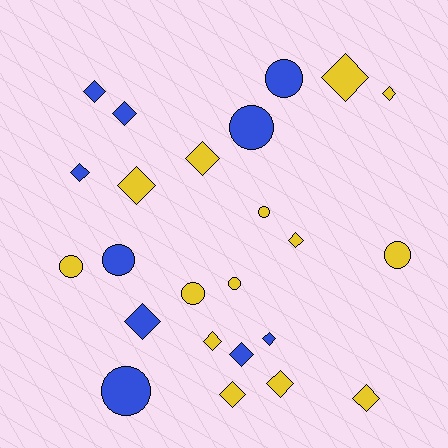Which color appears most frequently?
Yellow, with 14 objects.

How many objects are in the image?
There are 24 objects.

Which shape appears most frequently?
Diamond, with 15 objects.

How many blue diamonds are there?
There are 6 blue diamonds.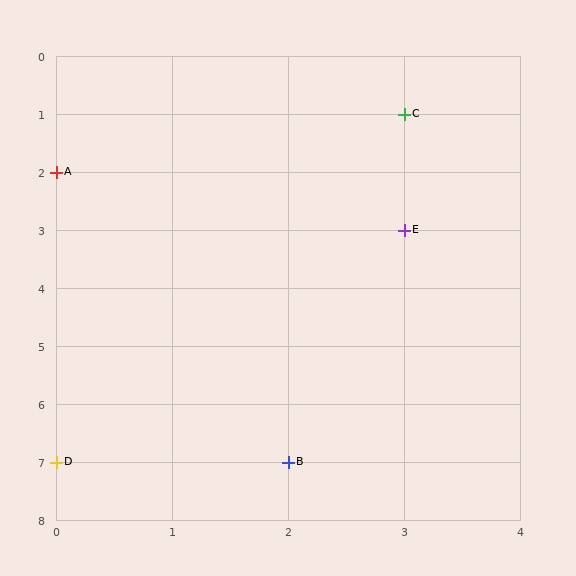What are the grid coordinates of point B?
Point B is at grid coordinates (2, 7).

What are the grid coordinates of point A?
Point A is at grid coordinates (0, 2).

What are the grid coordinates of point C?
Point C is at grid coordinates (3, 1).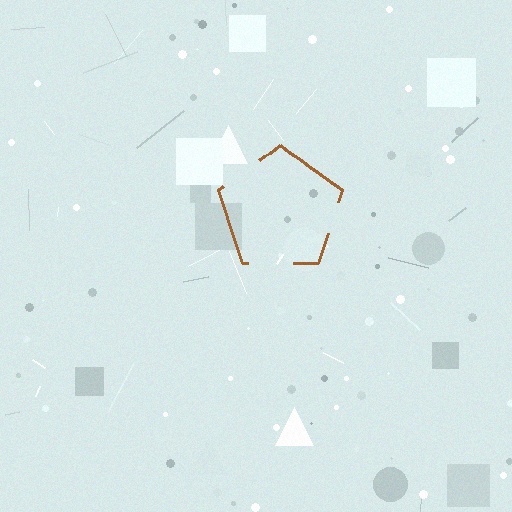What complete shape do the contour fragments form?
The contour fragments form a pentagon.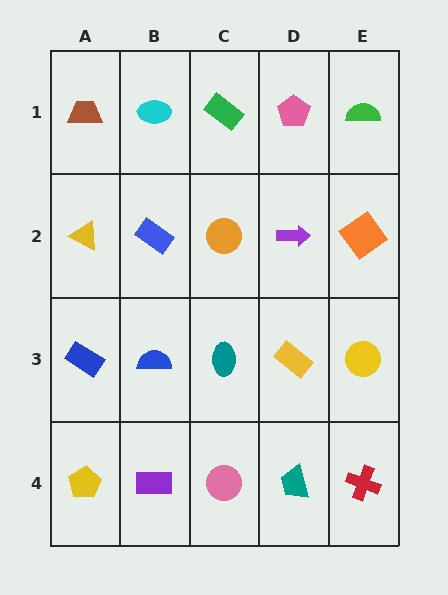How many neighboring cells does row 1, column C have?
3.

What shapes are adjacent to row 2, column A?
A brown trapezoid (row 1, column A), a blue rectangle (row 3, column A), a blue rectangle (row 2, column B).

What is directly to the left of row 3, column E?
A yellow rectangle.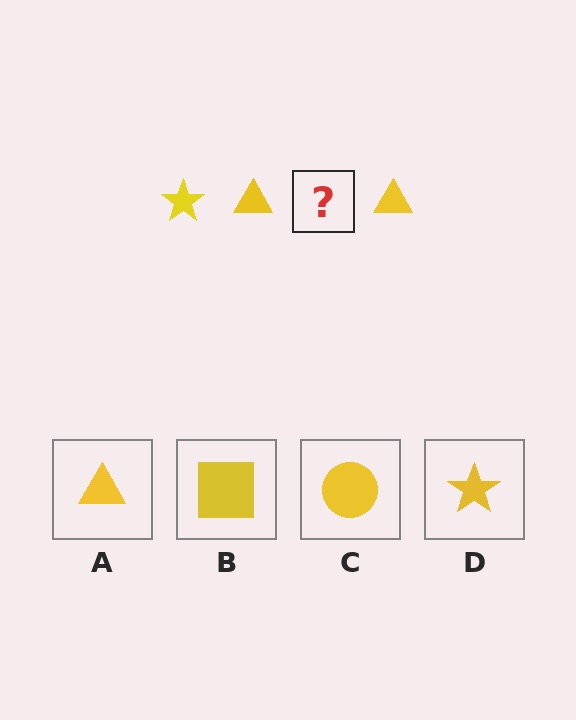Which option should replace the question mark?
Option D.